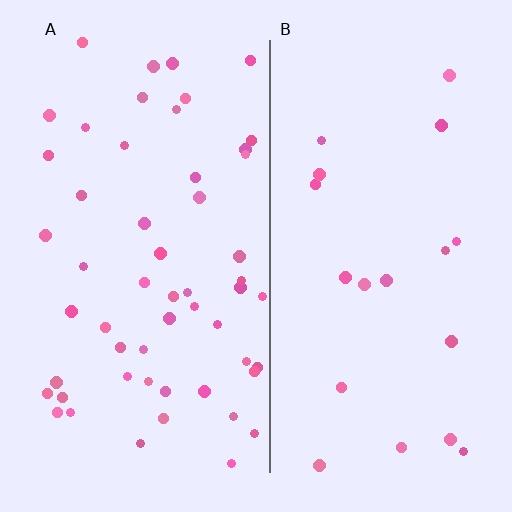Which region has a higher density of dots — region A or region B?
A (the left).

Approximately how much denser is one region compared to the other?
Approximately 2.8× — region A over region B.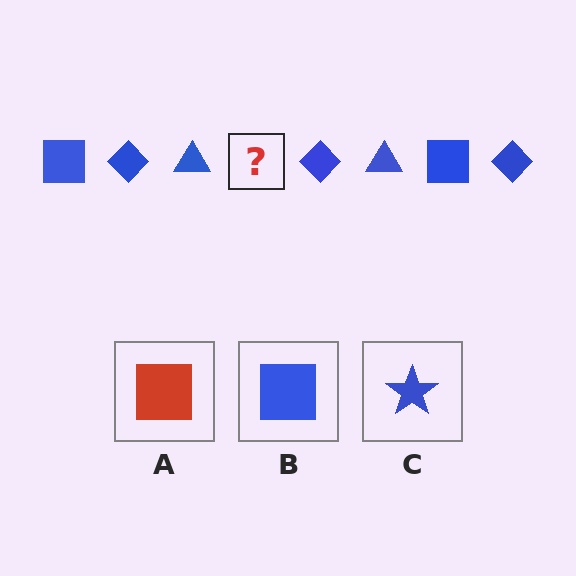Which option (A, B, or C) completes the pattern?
B.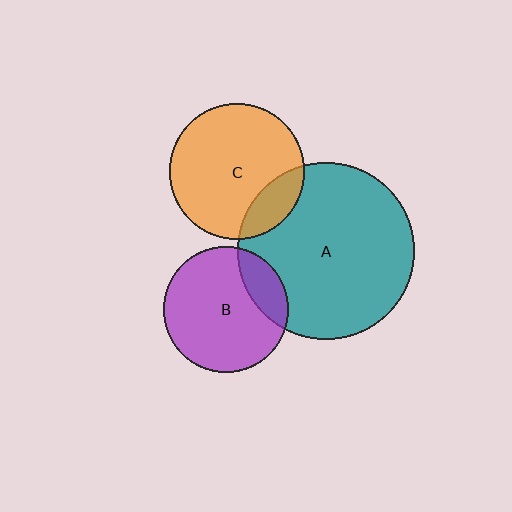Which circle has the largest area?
Circle A (teal).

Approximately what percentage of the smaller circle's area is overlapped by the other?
Approximately 15%.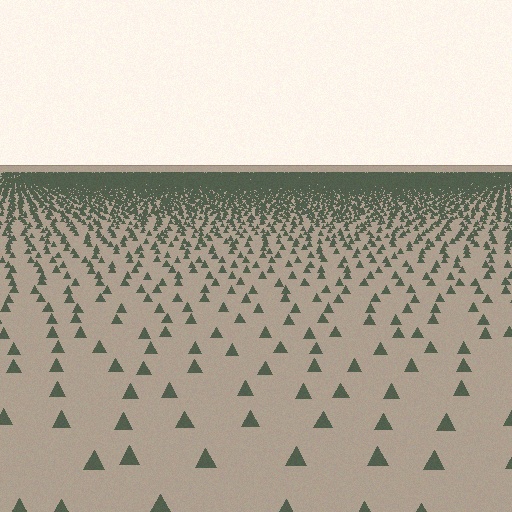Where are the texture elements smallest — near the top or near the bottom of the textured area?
Near the top.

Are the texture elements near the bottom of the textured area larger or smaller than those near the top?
Larger. Near the bottom, elements are closer to the viewer and appear at a bigger on-screen size.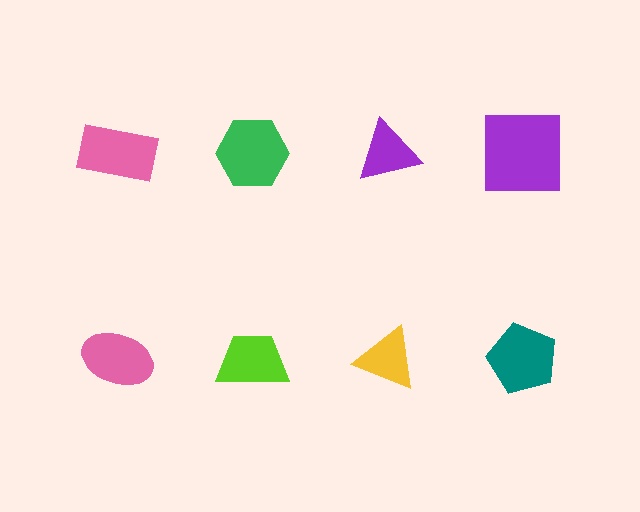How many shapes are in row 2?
4 shapes.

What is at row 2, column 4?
A teal pentagon.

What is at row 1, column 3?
A purple triangle.